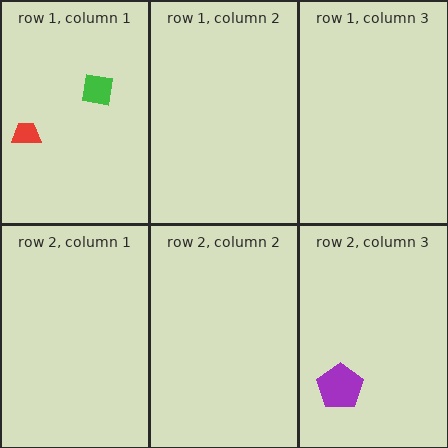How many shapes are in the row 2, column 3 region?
1.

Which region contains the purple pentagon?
The row 2, column 3 region.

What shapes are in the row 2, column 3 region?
The purple pentagon.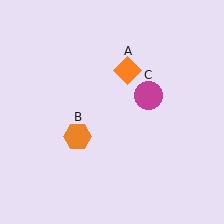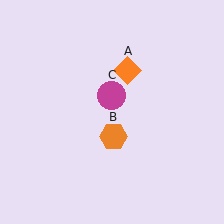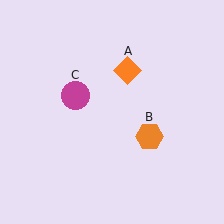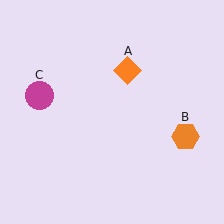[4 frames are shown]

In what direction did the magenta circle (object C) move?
The magenta circle (object C) moved left.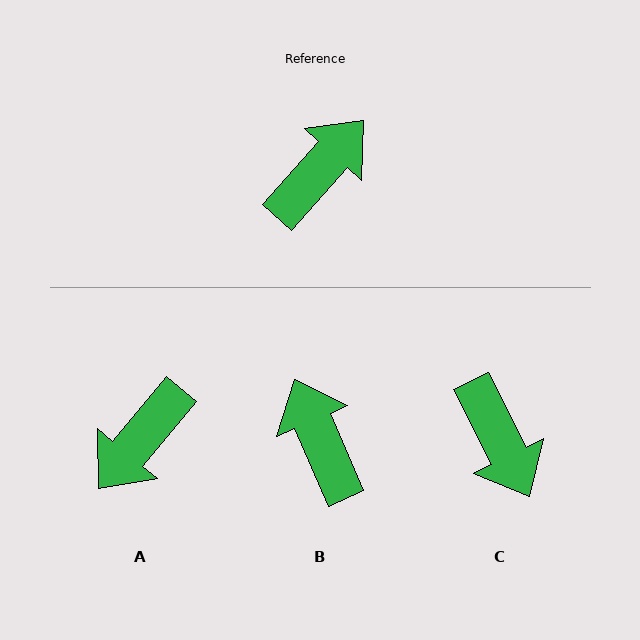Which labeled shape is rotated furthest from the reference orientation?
A, about 178 degrees away.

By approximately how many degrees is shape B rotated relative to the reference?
Approximately 66 degrees counter-clockwise.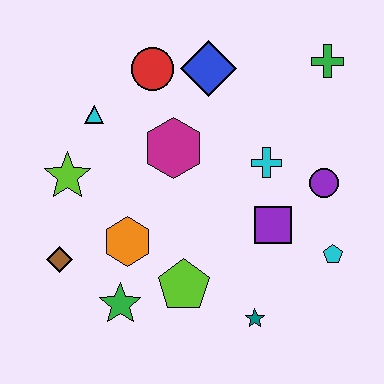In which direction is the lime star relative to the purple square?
The lime star is to the left of the purple square.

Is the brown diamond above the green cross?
No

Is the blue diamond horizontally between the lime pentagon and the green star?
No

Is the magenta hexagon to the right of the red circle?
Yes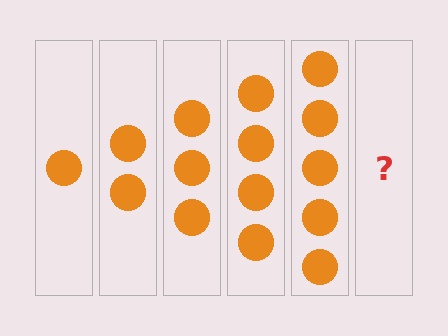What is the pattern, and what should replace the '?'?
The pattern is that each step adds one more circle. The '?' should be 6 circles.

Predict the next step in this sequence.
The next step is 6 circles.